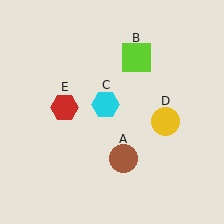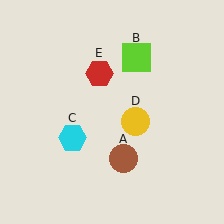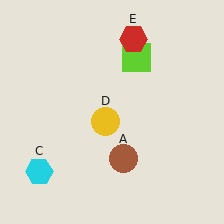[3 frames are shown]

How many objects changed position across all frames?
3 objects changed position: cyan hexagon (object C), yellow circle (object D), red hexagon (object E).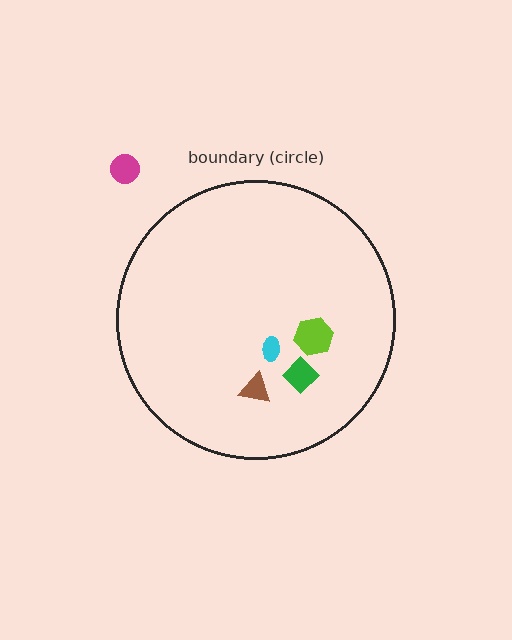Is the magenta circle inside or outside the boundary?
Outside.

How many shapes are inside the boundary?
4 inside, 1 outside.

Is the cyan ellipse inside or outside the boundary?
Inside.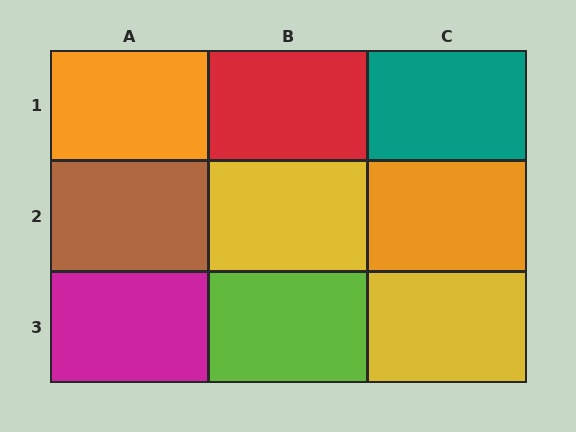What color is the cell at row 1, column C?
Teal.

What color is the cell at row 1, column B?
Red.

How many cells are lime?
1 cell is lime.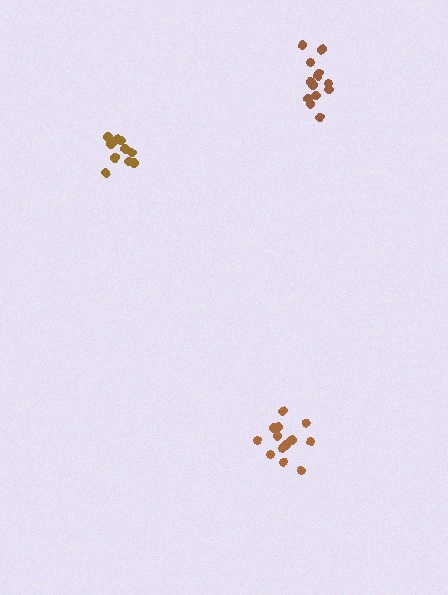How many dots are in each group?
Group 1: 14 dots, Group 2: 13 dots, Group 3: 10 dots (37 total).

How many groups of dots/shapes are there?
There are 3 groups.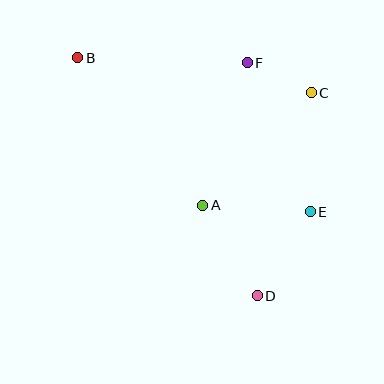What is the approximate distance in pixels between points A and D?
The distance between A and D is approximately 105 pixels.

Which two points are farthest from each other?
Points B and D are farthest from each other.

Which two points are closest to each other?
Points C and F are closest to each other.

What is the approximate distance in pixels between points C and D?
The distance between C and D is approximately 210 pixels.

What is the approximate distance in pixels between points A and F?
The distance between A and F is approximately 149 pixels.